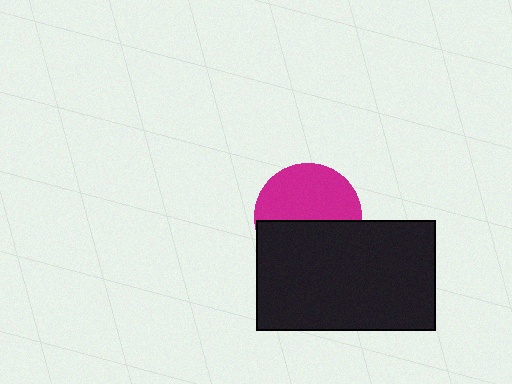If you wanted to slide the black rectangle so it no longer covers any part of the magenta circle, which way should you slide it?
Slide it down — that is the most direct way to separate the two shapes.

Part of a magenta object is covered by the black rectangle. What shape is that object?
It is a circle.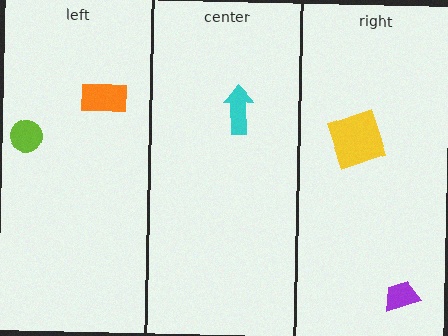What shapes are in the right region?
The purple trapezoid, the yellow square.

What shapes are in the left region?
The lime circle, the orange rectangle.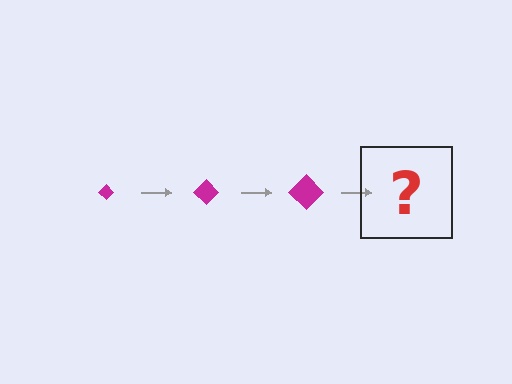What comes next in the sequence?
The next element should be a magenta diamond, larger than the previous one.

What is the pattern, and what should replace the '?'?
The pattern is that the diamond gets progressively larger each step. The '?' should be a magenta diamond, larger than the previous one.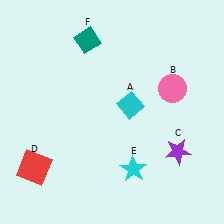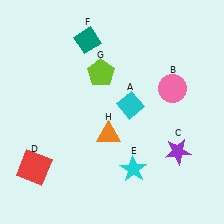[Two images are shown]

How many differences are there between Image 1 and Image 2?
There are 2 differences between the two images.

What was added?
A lime pentagon (G), an orange triangle (H) were added in Image 2.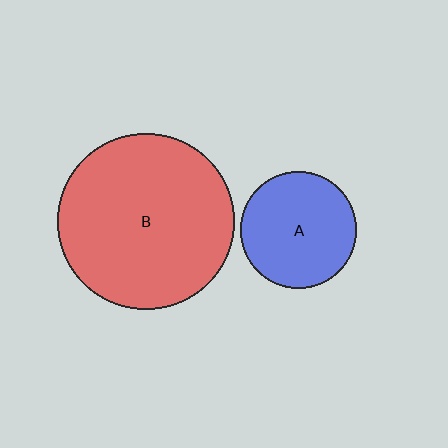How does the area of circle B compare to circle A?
Approximately 2.3 times.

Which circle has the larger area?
Circle B (red).